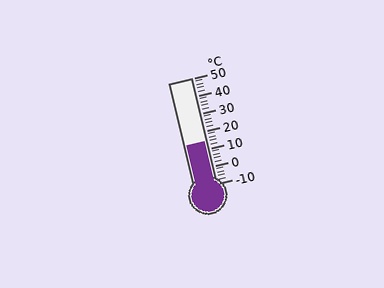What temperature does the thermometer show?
The thermometer shows approximately 14°C.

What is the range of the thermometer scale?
The thermometer scale ranges from -10°C to 50°C.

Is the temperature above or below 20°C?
The temperature is below 20°C.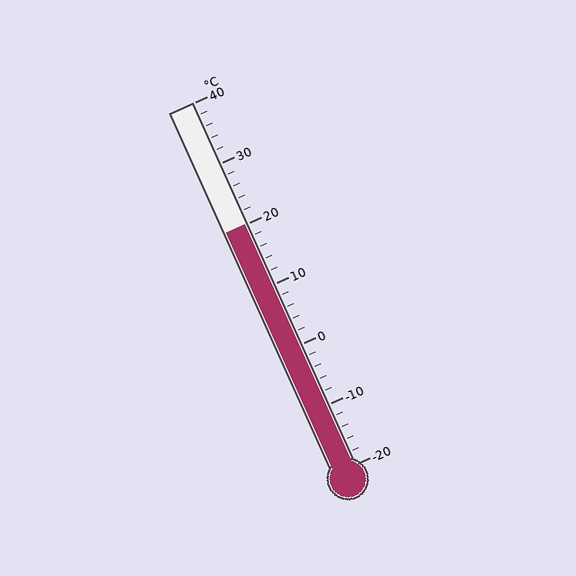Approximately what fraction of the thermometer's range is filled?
The thermometer is filled to approximately 65% of its range.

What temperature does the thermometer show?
The thermometer shows approximately 20°C.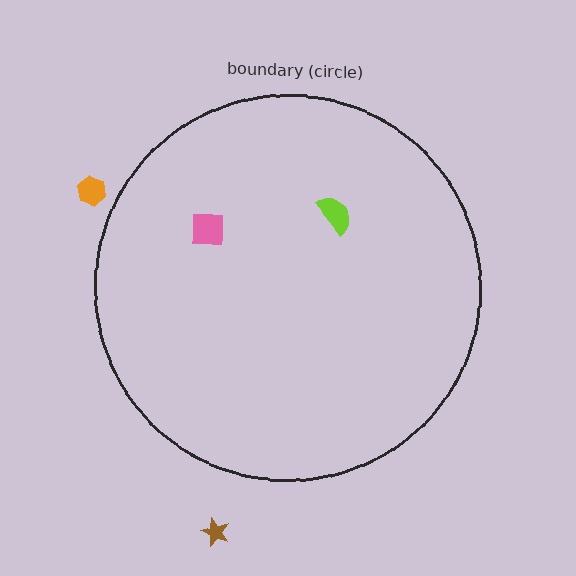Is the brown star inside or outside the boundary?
Outside.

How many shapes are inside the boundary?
2 inside, 2 outside.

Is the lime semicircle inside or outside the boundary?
Inside.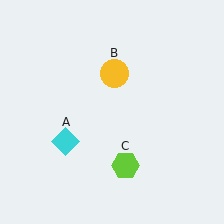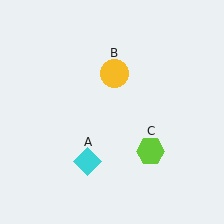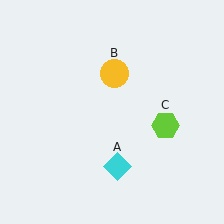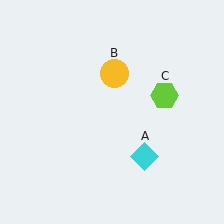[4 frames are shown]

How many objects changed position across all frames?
2 objects changed position: cyan diamond (object A), lime hexagon (object C).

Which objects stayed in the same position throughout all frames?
Yellow circle (object B) remained stationary.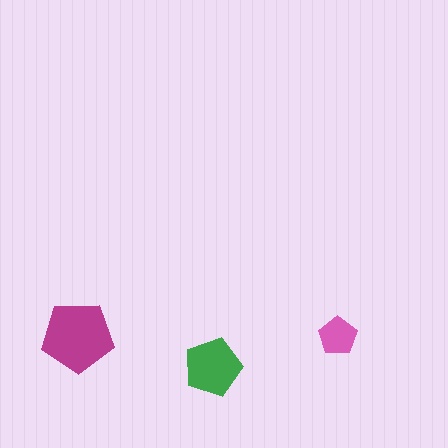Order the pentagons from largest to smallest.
the magenta one, the green one, the pink one.